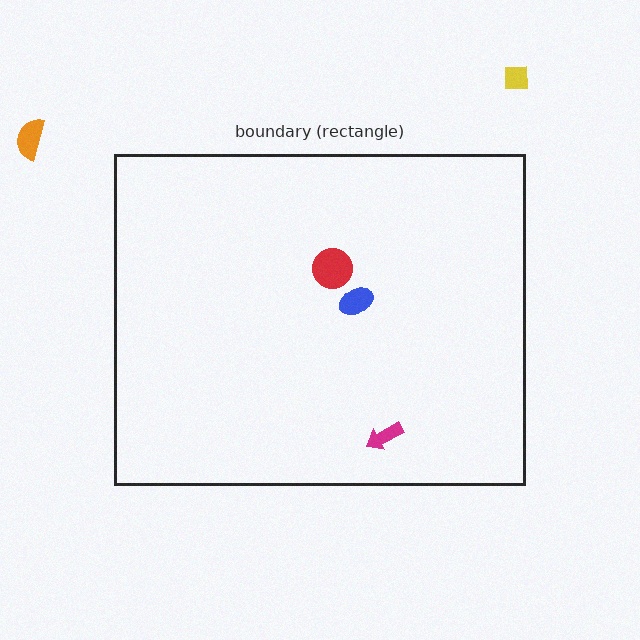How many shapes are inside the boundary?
3 inside, 2 outside.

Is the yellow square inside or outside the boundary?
Outside.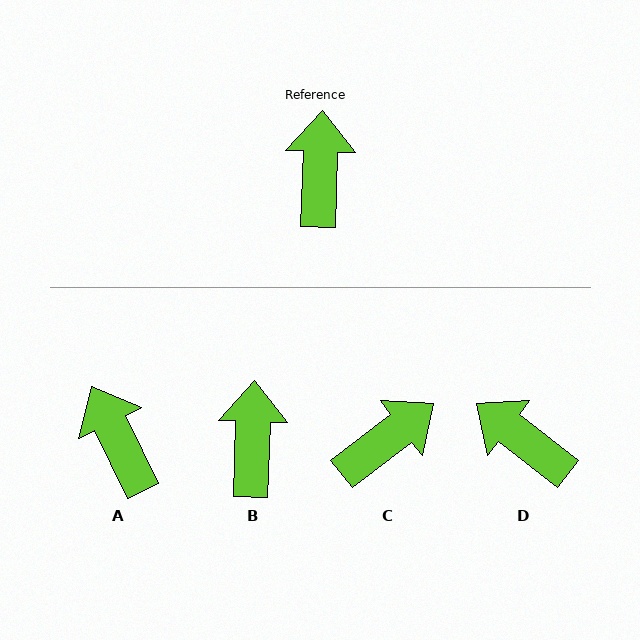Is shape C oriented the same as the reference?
No, it is off by about 51 degrees.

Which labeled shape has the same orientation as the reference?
B.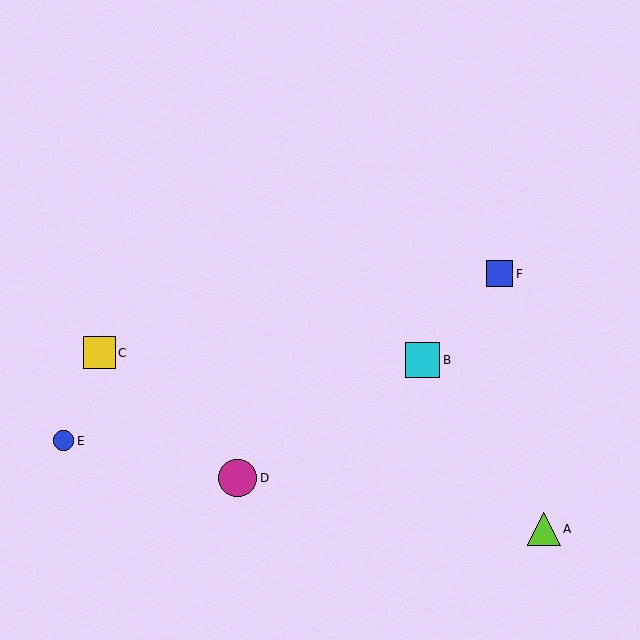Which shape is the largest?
The magenta circle (labeled D) is the largest.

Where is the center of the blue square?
The center of the blue square is at (500, 274).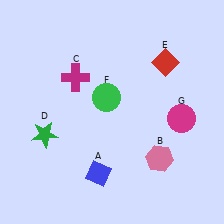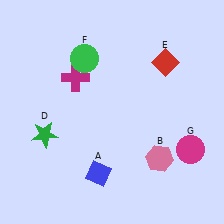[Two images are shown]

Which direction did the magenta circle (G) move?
The magenta circle (G) moved down.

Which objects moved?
The objects that moved are: the green circle (F), the magenta circle (G).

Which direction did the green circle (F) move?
The green circle (F) moved up.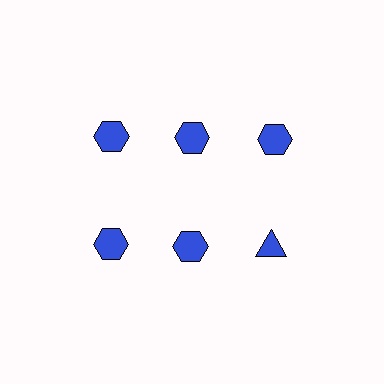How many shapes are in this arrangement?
There are 6 shapes arranged in a grid pattern.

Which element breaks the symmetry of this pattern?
The blue triangle in the second row, center column breaks the symmetry. All other shapes are blue hexagons.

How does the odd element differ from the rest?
It has a different shape: triangle instead of hexagon.